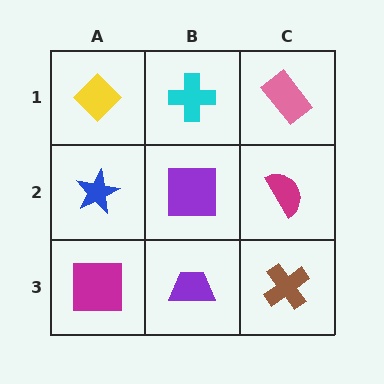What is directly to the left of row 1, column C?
A cyan cross.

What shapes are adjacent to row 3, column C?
A magenta semicircle (row 2, column C), a purple trapezoid (row 3, column B).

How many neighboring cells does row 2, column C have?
3.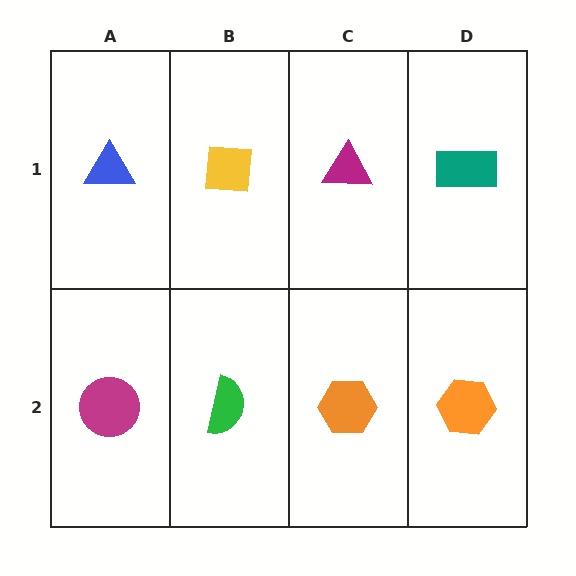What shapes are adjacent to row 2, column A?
A blue triangle (row 1, column A), a green semicircle (row 2, column B).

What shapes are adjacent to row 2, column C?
A magenta triangle (row 1, column C), a green semicircle (row 2, column B), an orange hexagon (row 2, column D).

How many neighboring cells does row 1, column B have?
3.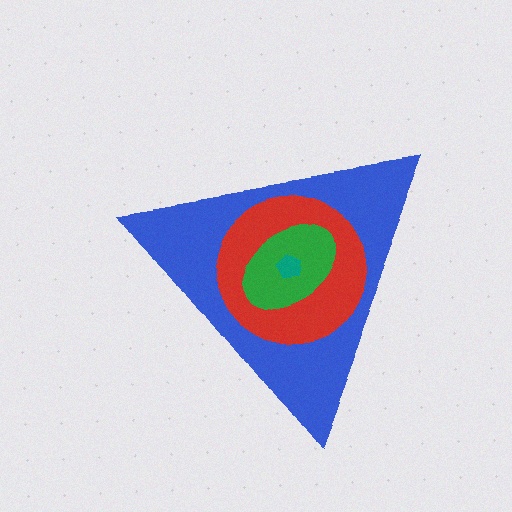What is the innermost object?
The teal pentagon.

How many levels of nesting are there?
4.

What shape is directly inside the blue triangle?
The red circle.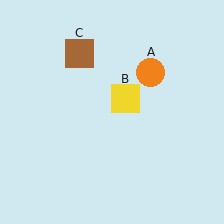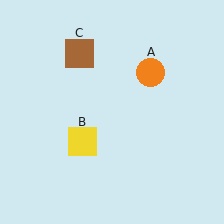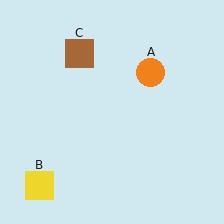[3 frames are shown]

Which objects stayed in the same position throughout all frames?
Orange circle (object A) and brown square (object C) remained stationary.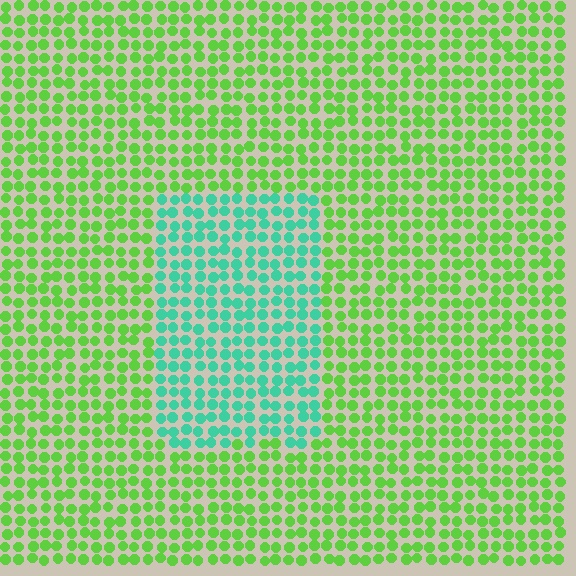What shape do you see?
I see a rectangle.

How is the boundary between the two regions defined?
The boundary is defined purely by a slight shift in hue (about 54 degrees). Spacing, size, and orientation are identical on both sides.